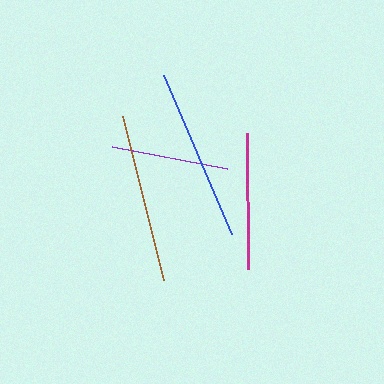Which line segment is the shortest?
The purple line is the shortest at approximately 117 pixels.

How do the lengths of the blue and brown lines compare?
The blue and brown lines are approximately the same length.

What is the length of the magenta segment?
The magenta segment is approximately 136 pixels long.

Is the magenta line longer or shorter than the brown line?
The brown line is longer than the magenta line.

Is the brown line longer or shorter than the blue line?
The blue line is longer than the brown line.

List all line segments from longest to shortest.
From longest to shortest: blue, brown, magenta, purple.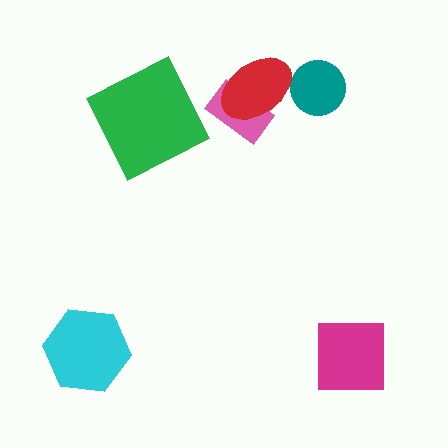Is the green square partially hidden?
No, no other shape covers it.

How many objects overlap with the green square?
0 objects overlap with the green square.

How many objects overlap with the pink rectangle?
1 object overlaps with the pink rectangle.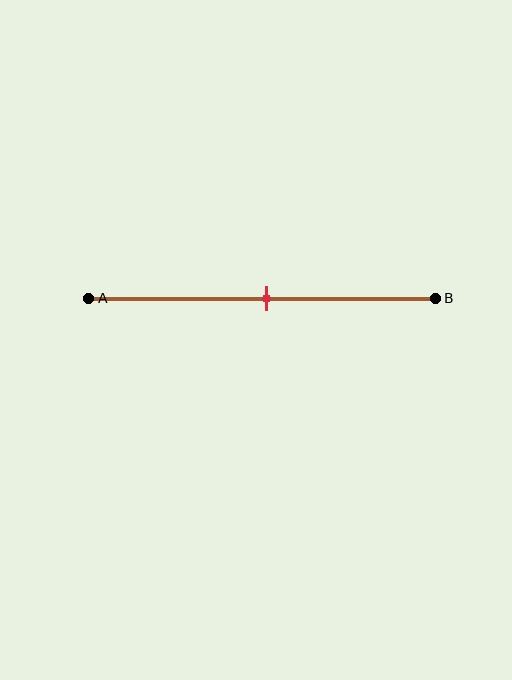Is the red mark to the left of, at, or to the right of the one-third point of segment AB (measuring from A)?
The red mark is to the right of the one-third point of segment AB.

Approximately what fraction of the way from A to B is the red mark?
The red mark is approximately 50% of the way from A to B.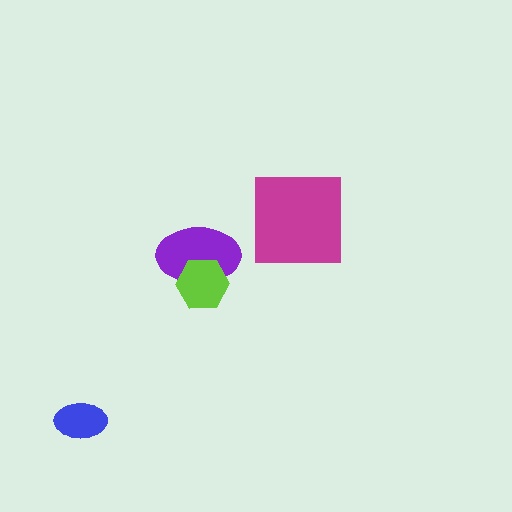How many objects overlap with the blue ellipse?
0 objects overlap with the blue ellipse.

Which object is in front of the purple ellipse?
The lime hexagon is in front of the purple ellipse.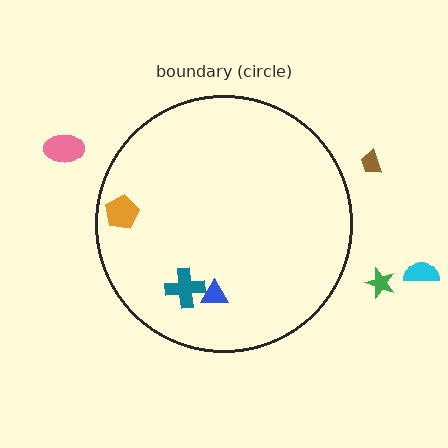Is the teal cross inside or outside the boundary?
Inside.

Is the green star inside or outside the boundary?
Outside.